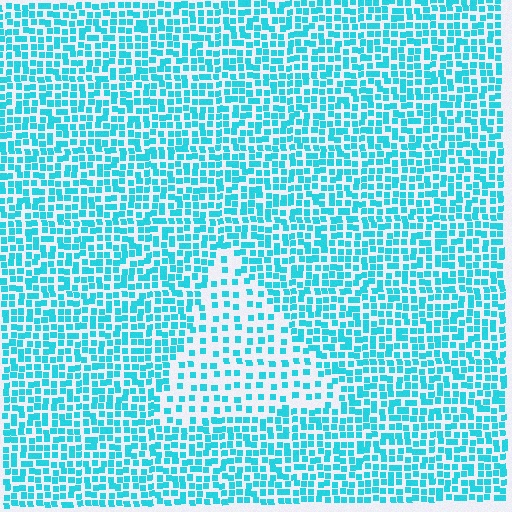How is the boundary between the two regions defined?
The boundary is defined by a change in element density (approximately 2.1x ratio). All elements are the same color, size, and shape.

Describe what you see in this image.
The image contains small cyan elements arranged at two different densities. A triangle-shaped region is visible where the elements are less densely packed than the surrounding area.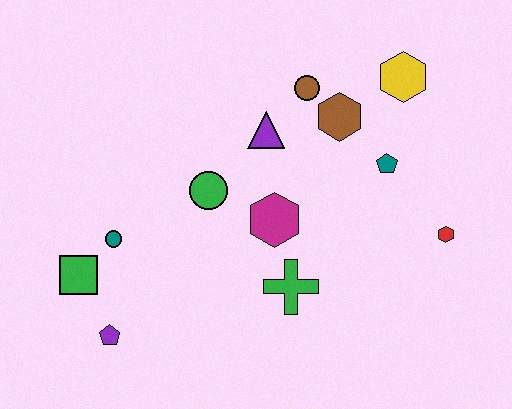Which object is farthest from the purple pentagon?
The yellow hexagon is farthest from the purple pentagon.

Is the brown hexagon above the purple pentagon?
Yes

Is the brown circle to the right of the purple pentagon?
Yes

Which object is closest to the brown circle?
The brown hexagon is closest to the brown circle.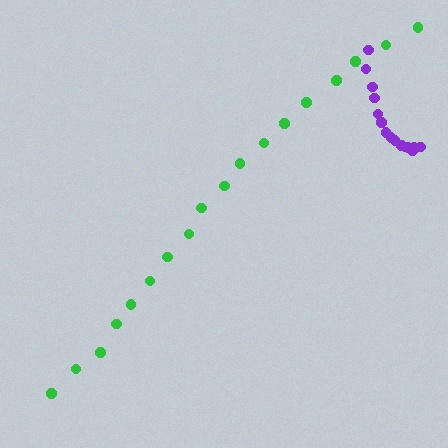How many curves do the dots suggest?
There are 2 distinct paths.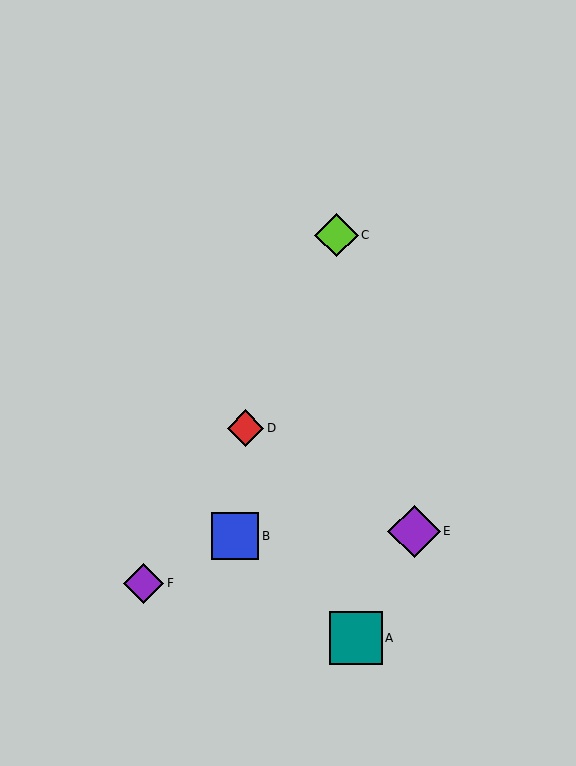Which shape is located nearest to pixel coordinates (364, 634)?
The teal square (labeled A) at (356, 638) is nearest to that location.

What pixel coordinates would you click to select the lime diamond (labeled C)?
Click at (336, 235) to select the lime diamond C.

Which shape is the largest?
The teal square (labeled A) is the largest.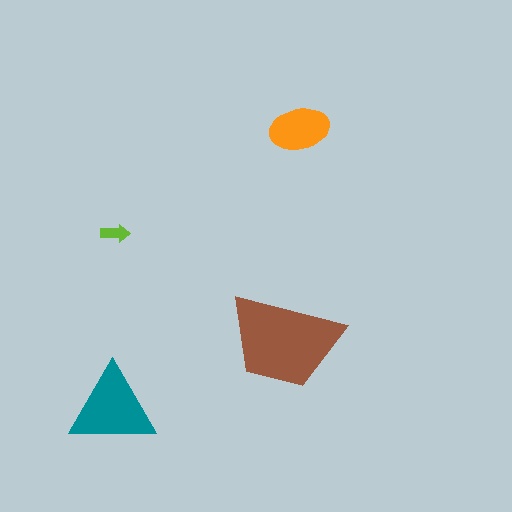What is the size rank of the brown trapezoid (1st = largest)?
1st.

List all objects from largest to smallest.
The brown trapezoid, the teal triangle, the orange ellipse, the lime arrow.